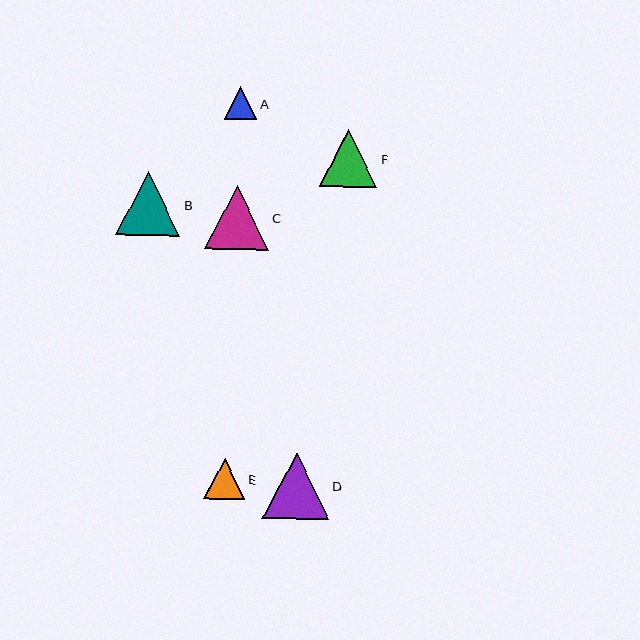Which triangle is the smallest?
Triangle A is the smallest with a size of approximately 33 pixels.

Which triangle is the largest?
Triangle D is the largest with a size of approximately 67 pixels.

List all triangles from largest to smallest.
From largest to smallest: D, B, C, F, E, A.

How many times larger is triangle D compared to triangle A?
Triangle D is approximately 2.0 times the size of triangle A.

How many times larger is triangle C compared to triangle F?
Triangle C is approximately 1.1 times the size of triangle F.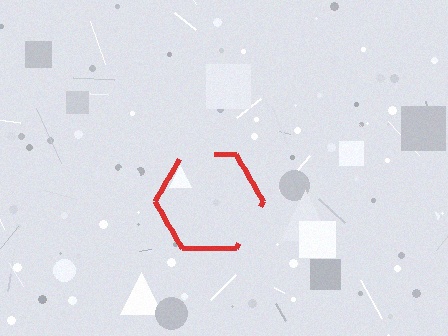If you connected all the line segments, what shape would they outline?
They would outline a hexagon.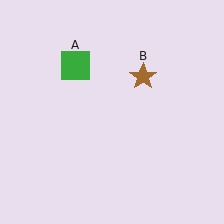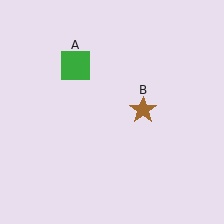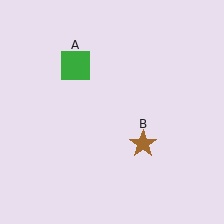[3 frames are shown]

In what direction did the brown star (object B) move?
The brown star (object B) moved down.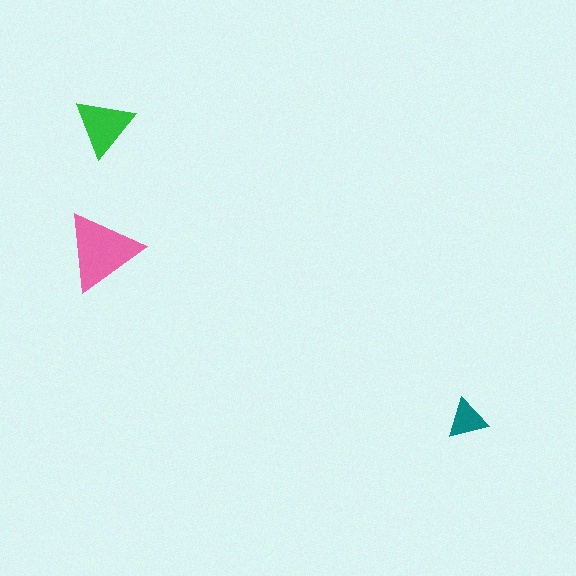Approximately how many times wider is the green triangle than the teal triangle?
About 1.5 times wider.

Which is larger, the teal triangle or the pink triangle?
The pink one.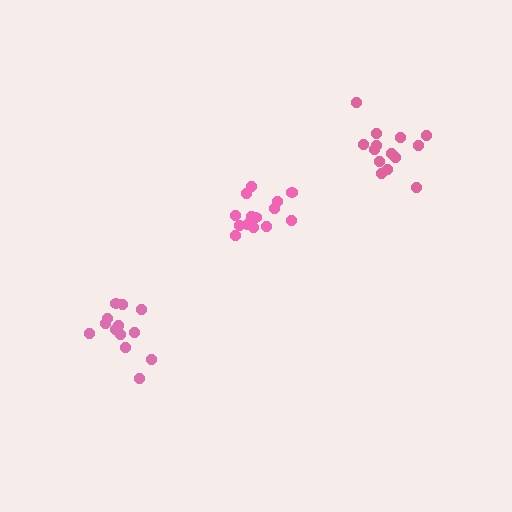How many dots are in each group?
Group 1: 14 dots, Group 2: 13 dots, Group 3: 14 dots (41 total).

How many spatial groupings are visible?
There are 3 spatial groupings.